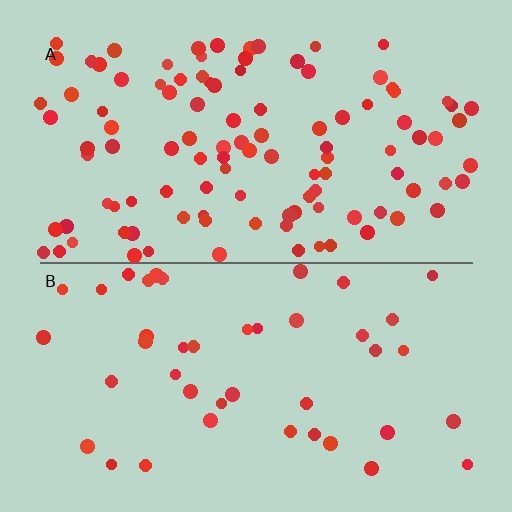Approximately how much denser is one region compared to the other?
Approximately 2.5× — region A over region B.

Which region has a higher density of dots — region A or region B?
A (the top).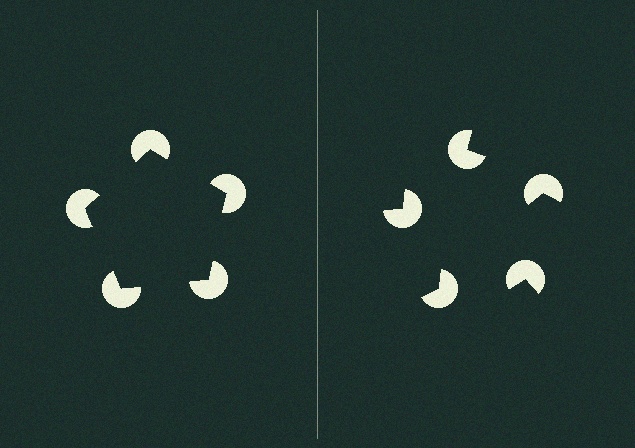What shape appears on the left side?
An illusory pentagon.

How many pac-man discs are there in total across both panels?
10 — 5 on each side.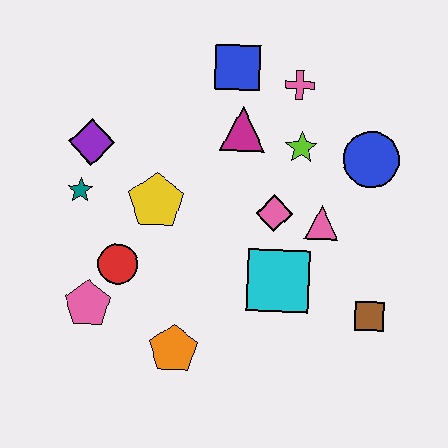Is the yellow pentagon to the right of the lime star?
No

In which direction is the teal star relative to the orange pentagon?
The teal star is above the orange pentagon.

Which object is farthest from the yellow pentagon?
The brown square is farthest from the yellow pentagon.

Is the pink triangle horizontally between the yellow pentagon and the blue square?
No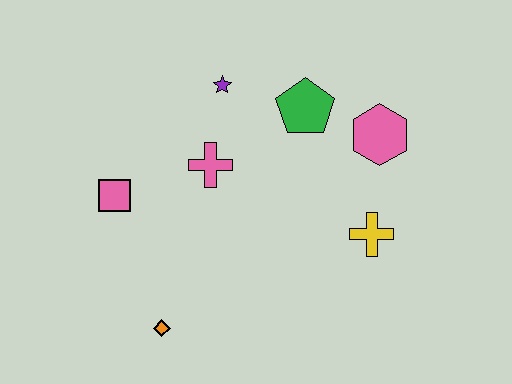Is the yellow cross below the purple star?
Yes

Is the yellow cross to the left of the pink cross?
No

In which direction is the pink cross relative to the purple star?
The pink cross is below the purple star.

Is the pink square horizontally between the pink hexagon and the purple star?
No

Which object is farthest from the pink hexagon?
The orange diamond is farthest from the pink hexagon.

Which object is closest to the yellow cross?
The pink hexagon is closest to the yellow cross.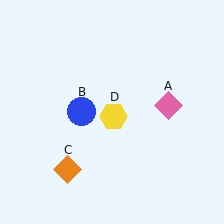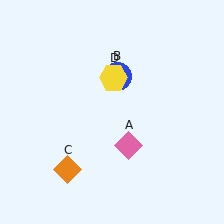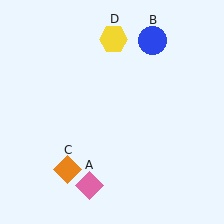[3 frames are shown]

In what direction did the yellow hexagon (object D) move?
The yellow hexagon (object D) moved up.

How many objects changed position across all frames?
3 objects changed position: pink diamond (object A), blue circle (object B), yellow hexagon (object D).